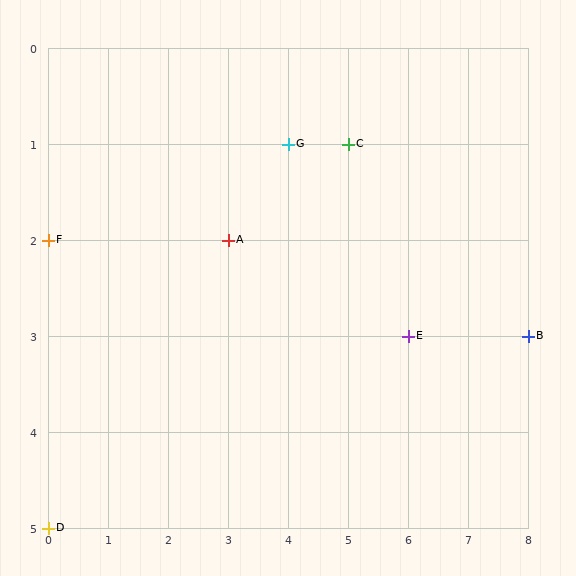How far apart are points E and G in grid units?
Points E and G are 2 columns and 2 rows apart (about 2.8 grid units diagonally).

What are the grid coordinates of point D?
Point D is at grid coordinates (0, 5).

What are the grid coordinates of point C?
Point C is at grid coordinates (5, 1).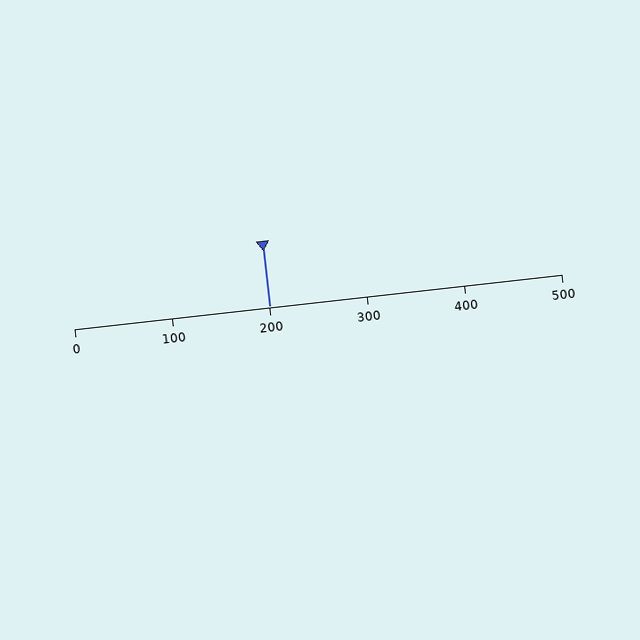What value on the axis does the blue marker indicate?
The marker indicates approximately 200.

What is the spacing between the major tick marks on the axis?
The major ticks are spaced 100 apart.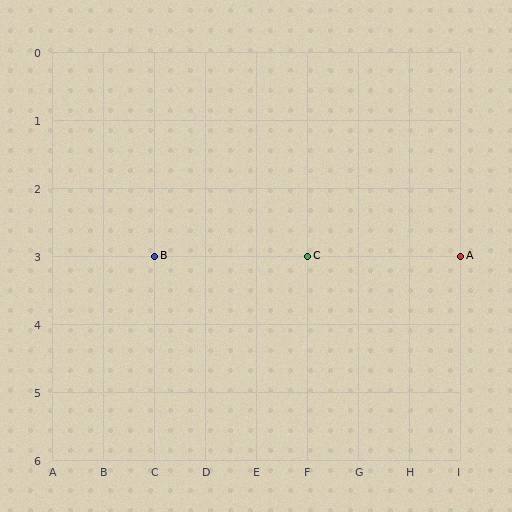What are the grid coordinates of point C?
Point C is at grid coordinates (F, 3).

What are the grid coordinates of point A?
Point A is at grid coordinates (I, 3).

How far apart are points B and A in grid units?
Points B and A are 6 columns apart.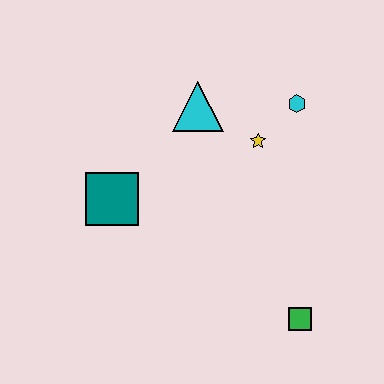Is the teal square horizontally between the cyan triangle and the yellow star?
No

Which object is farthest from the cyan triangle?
The green square is farthest from the cyan triangle.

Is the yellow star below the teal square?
No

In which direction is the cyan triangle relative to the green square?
The cyan triangle is above the green square.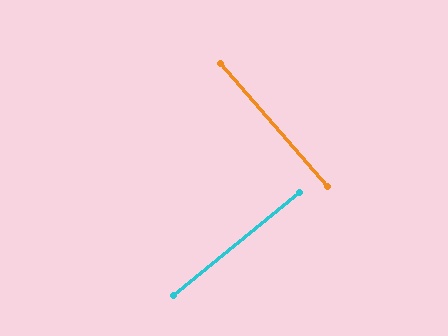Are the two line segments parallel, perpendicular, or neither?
Perpendicular — they meet at approximately 88°.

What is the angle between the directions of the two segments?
Approximately 88 degrees.